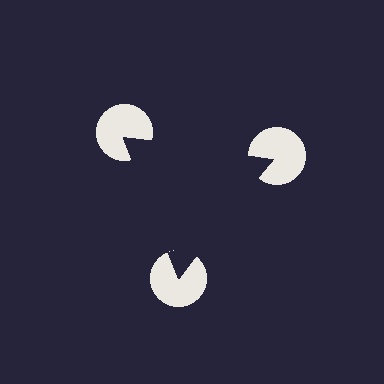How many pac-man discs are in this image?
There are 3 — one at each vertex of the illusory triangle.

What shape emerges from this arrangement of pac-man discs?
An illusory triangle — its edges are inferred from the aligned wedge cuts in the pac-man discs, not physically drawn.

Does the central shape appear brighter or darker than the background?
It typically appears slightly darker than the background, even though no actual brightness change is drawn.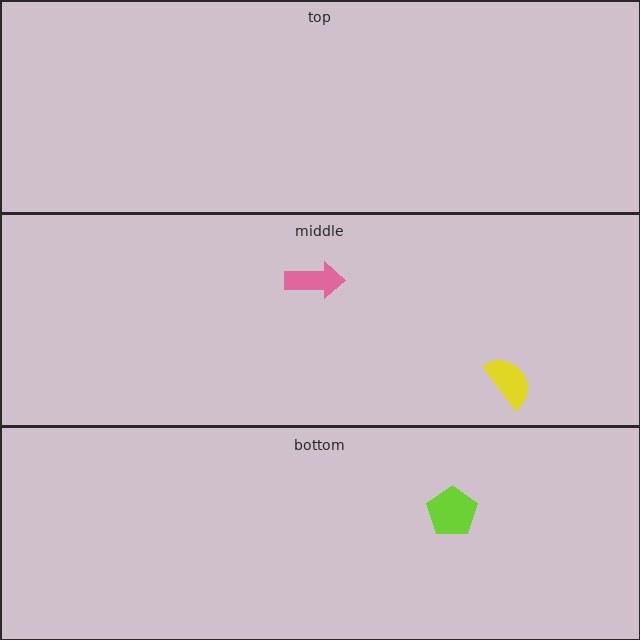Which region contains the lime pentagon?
The bottom region.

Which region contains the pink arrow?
The middle region.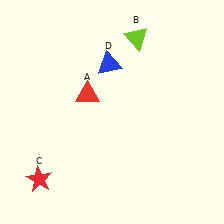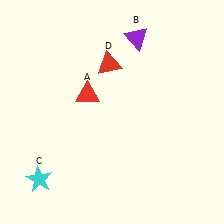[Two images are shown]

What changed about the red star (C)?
In Image 1, C is red. In Image 2, it changed to cyan.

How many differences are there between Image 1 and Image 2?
There are 3 differences between the two images.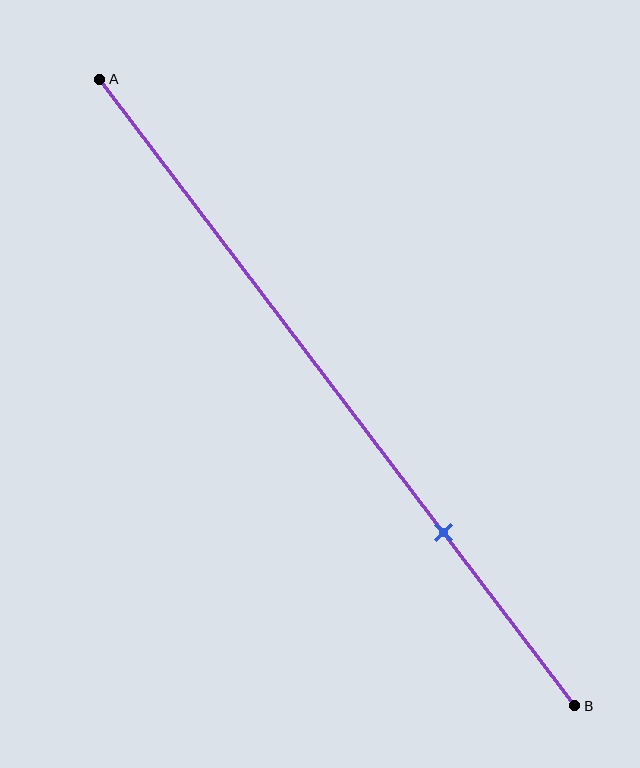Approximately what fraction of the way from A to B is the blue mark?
The blue mark is approximately 70% of the way from A to B.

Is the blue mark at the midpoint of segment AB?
No, the mark is at about 70% from A, not at the 50% midpoint.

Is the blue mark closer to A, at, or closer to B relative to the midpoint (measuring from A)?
The blue mark is closer to point B than the midpoint of segment AB.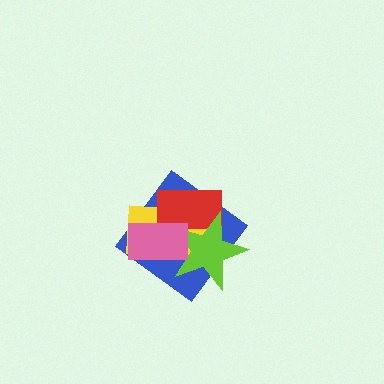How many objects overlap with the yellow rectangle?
4 objects overlap with the yellow rectangle.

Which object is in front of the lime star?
The pink rectangle is in front of the lime star.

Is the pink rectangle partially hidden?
No, no other shape covers it.